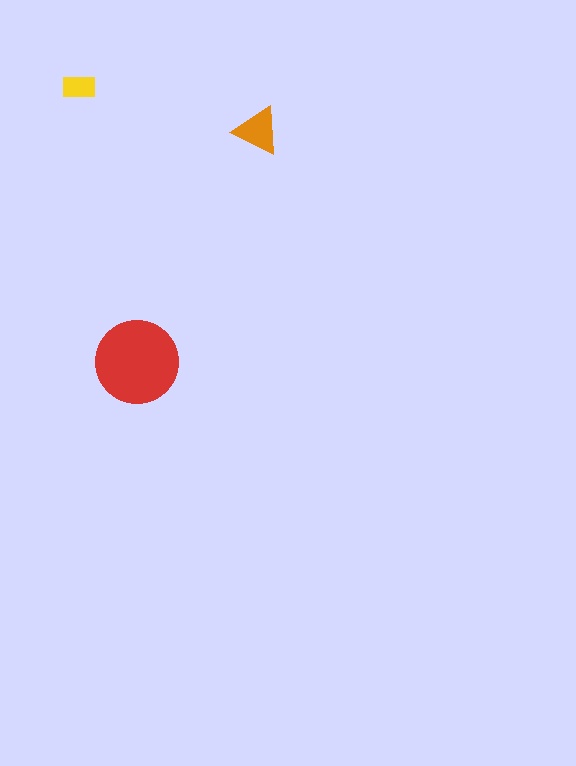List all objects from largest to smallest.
The red circle, the orange triangle, the yellow rectangle.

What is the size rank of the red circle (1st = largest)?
1st.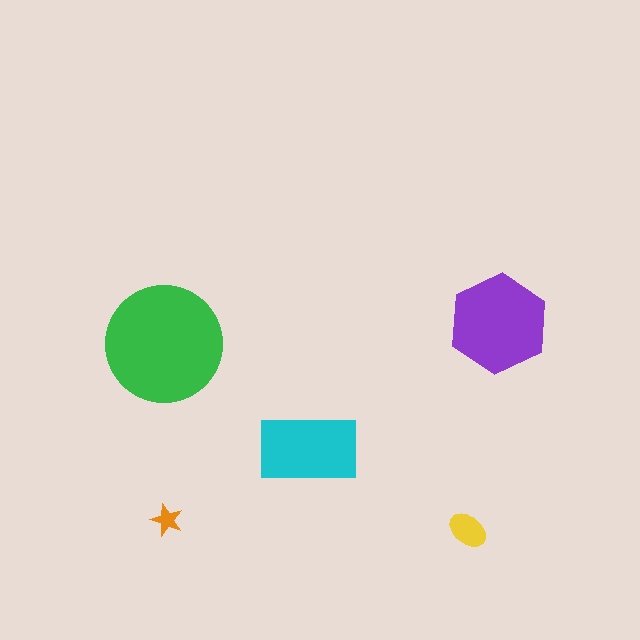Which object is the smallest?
The orange star.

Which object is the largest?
The green circle.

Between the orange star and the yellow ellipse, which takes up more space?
The yellow ellipse.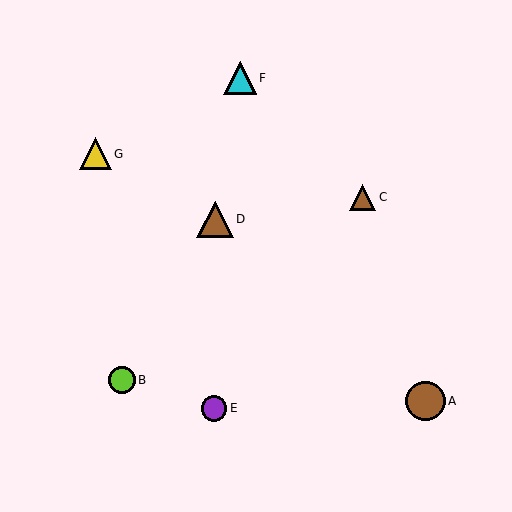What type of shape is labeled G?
Shape G is a yellow triangle.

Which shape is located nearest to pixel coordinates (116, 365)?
The lime circle (labeled B) at (122, 380) is nearest to that location.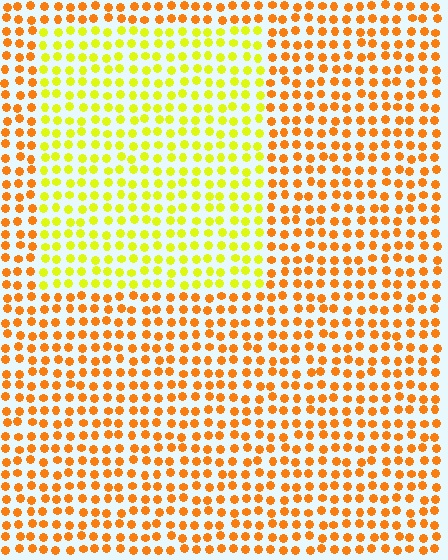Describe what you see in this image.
The image is filled with small orange elements in a uniform arrangement. A rectangle-shaped region is visible where the elements are tinted to a slightly different hue, forming a subtle color boundary.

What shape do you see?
I see a rectangle.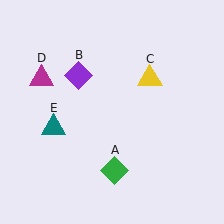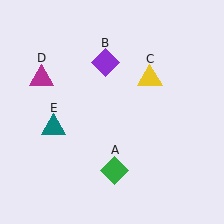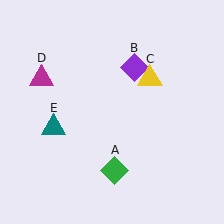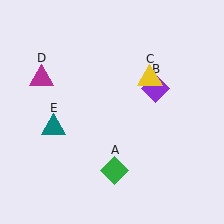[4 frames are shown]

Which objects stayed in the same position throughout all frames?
Green diamond (object A) and yellow triangle (object C) and magenta triangle (object D) and teal triangle (object E) remained stationary.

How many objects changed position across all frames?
1 object changed position: purple diamond (object B).